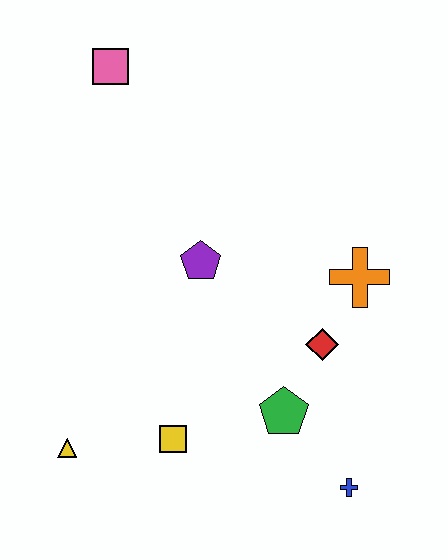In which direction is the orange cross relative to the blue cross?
The orange cross is above the blue cross.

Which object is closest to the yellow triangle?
The yellow square is closest to the yellow triangle.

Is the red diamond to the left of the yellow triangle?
No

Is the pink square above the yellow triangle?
Yes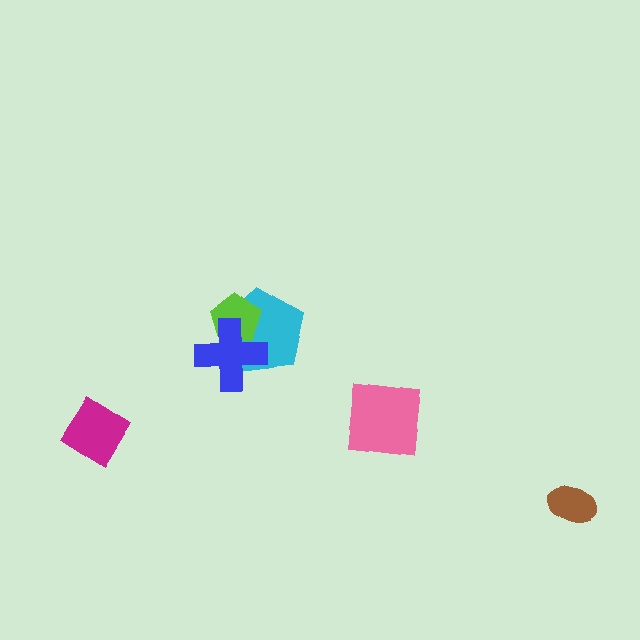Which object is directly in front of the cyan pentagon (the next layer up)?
The lime pentagon is directly in front of the cyan pentagon.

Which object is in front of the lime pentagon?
The blue cross is in front of the lime pentagon.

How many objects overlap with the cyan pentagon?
2 objects overlap with the cyan pentagon.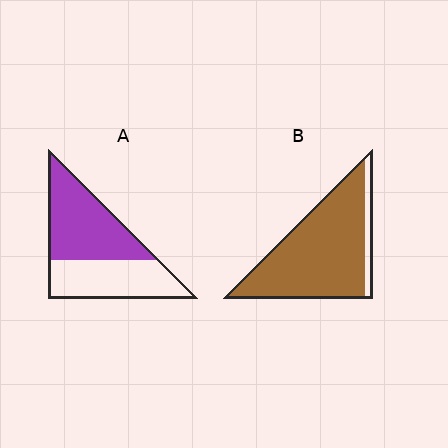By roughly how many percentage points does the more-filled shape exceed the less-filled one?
By roughly 35 percentage points (B over A).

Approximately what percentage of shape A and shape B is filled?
A is approximately 55% and B is approximately 90%.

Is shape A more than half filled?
Yes.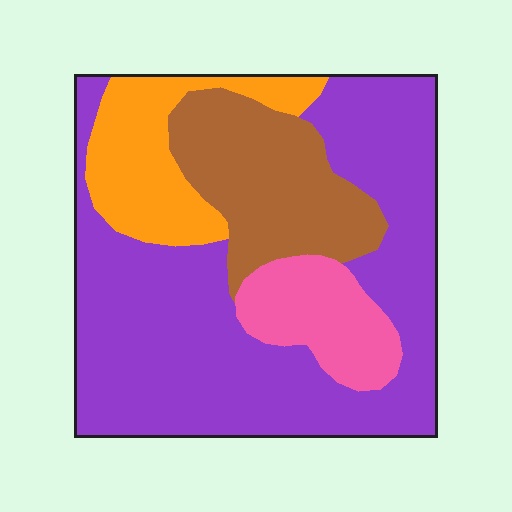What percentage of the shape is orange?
Orange covers around 15% of the shape.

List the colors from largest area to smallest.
From largest to smallest: purple, brown, orange, pink.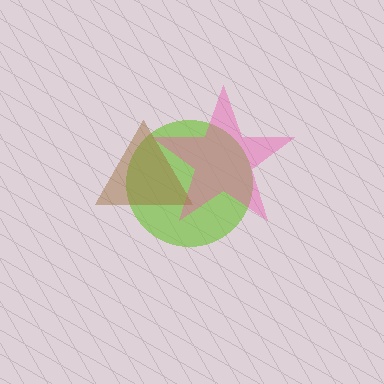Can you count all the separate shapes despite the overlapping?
Yes, there are 3 separate shapes.